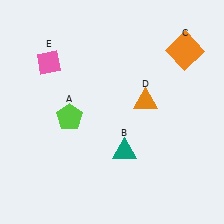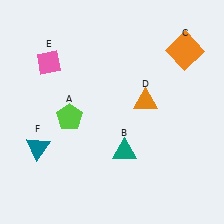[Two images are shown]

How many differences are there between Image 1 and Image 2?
There is 1 difference between the two images.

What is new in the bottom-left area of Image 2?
A teal triangle (F) was added in the bottom-left area of Image 2.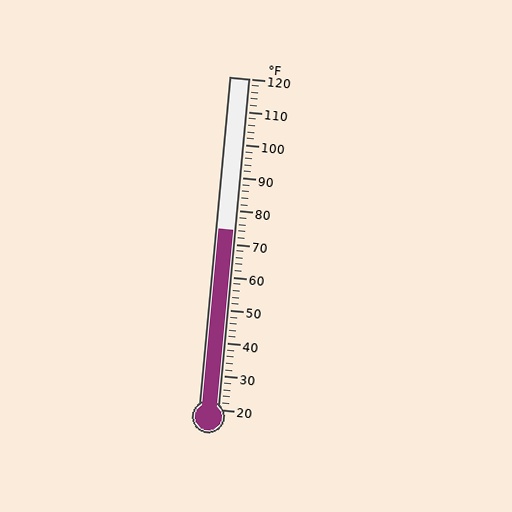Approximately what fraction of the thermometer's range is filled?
The thermometer is filled to approximately 55% of its range.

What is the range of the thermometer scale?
The thermometer scale ranges from 20°F to 120°F.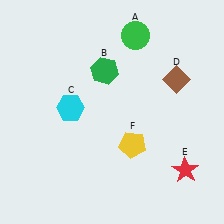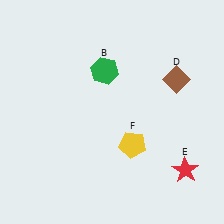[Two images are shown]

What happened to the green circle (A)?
The green circle (A) was removed in Image 2. It was in the top-right area of Image 1.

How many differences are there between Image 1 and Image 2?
There are 2 differences between the two images.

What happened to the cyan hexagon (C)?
The cyan hexagon (C) was removed in Image 2. It was in the top-left area of Image 1.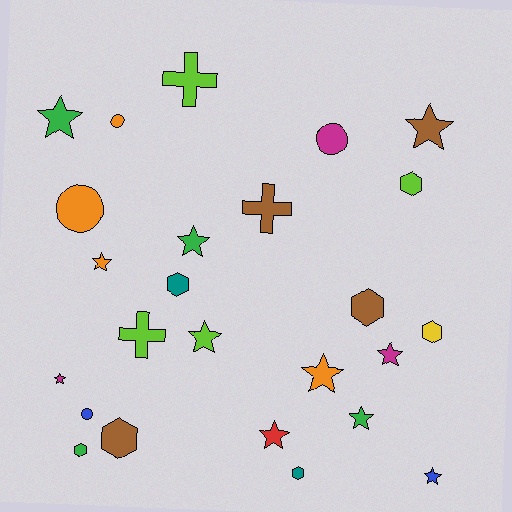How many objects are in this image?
There are 25 objects.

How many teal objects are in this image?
There are 2 teal objects.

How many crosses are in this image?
There are 3 crosses.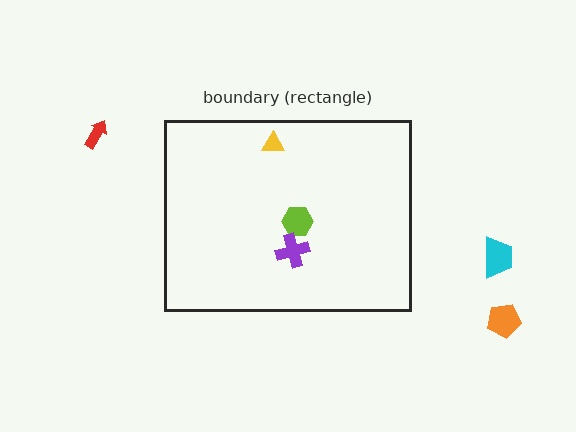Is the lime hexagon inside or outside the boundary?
Inside.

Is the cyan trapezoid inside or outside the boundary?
Outside.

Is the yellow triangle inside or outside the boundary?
Inside.